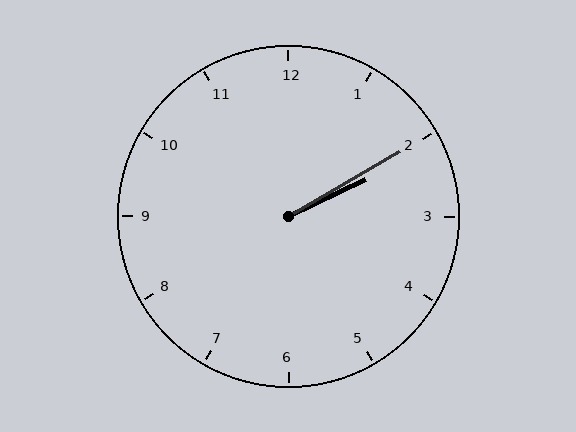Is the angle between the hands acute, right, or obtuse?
It is acute.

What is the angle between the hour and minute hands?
Approximately 5 degrees.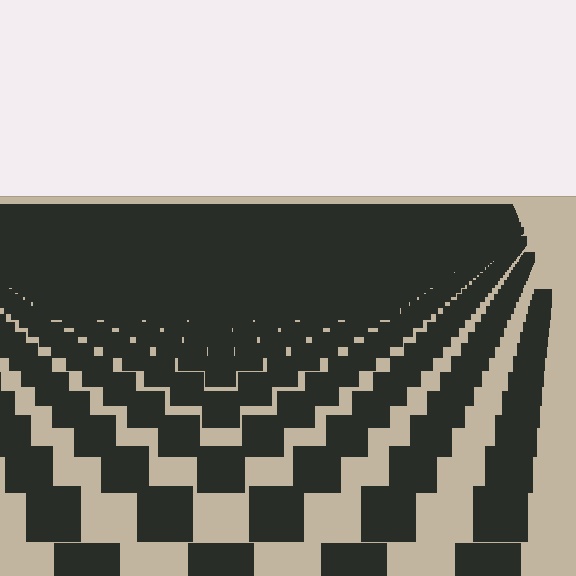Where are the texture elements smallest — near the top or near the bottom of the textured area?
Near the top.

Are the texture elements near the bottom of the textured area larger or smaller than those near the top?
Larger. Near the bottom, elements are closer to the viewer and appear at a bigger on-screen size.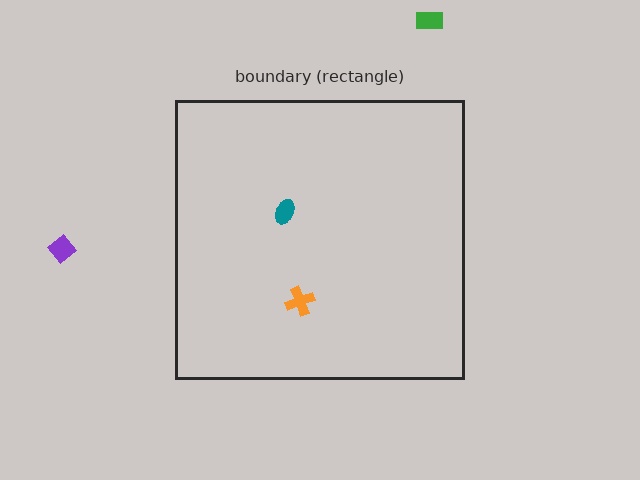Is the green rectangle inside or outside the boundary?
Outside.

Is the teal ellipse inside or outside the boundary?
Inside.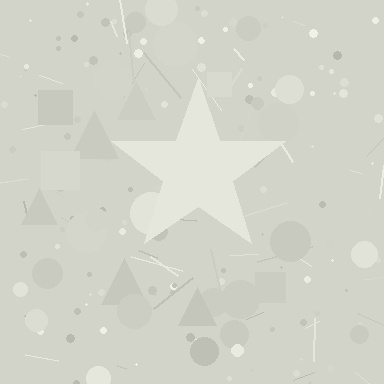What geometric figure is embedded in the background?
A star is embedded in the background.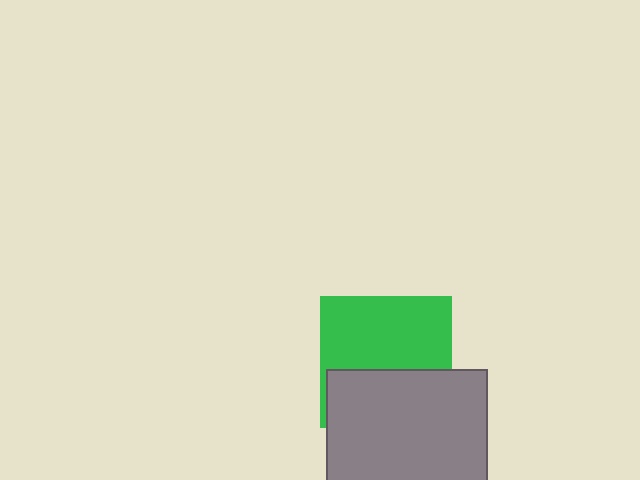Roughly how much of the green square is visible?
About half of it is visible (roughly 58%).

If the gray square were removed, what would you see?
You would see the complete green square.